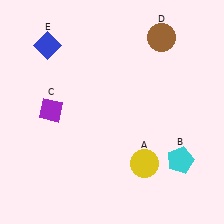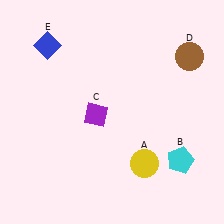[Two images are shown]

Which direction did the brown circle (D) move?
The brown circle (D) moved right.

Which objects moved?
The objects that moved are: the purple diamond (C), the brown circle (D).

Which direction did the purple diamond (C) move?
The purple diamond (C) moved right.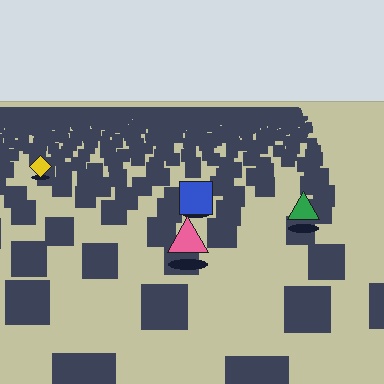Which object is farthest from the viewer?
The yellow diamond is farthest from the viewer. It appears smaller and the ground texture around it is denser.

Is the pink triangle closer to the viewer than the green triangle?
Yes. The pink triangle is closer — you can tell from the texture gradient: the ground texture is coarser near it.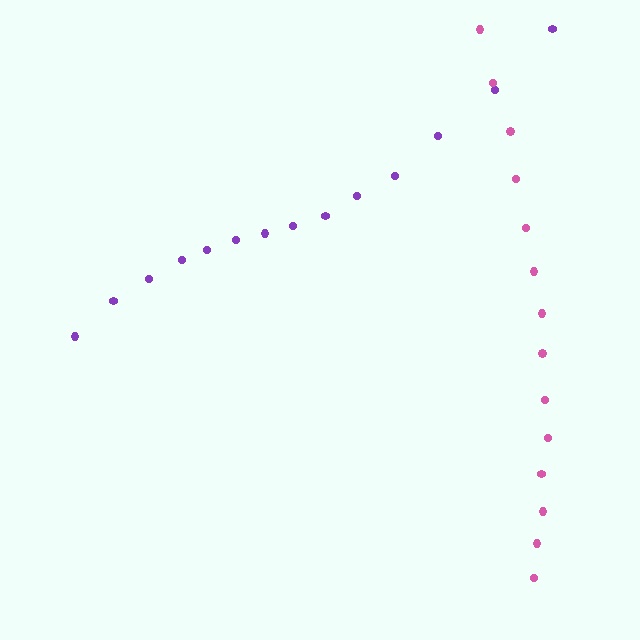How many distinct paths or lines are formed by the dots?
There are 2 distinct paths.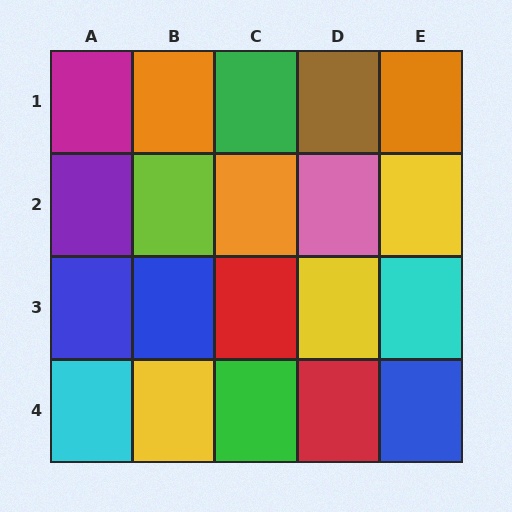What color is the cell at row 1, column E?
Orange.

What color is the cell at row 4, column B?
Yellow.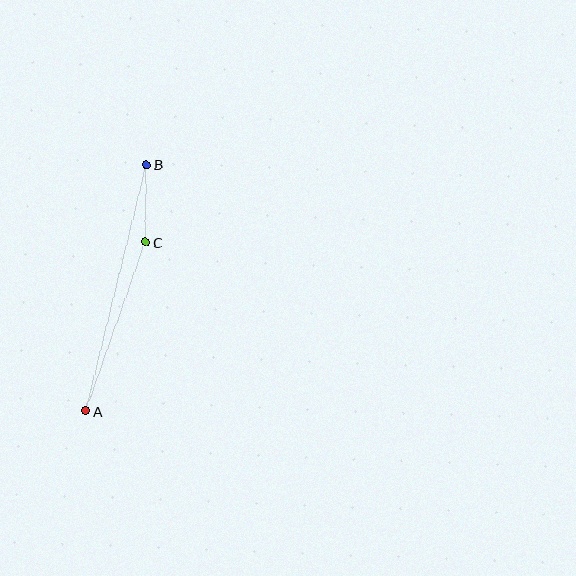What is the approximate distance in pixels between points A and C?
The distance between A and C is approximately 179 pixels.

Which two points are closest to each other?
Points B and C are closest to each other.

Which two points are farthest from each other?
Points A and B are farthest from each other.